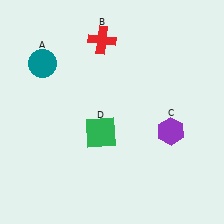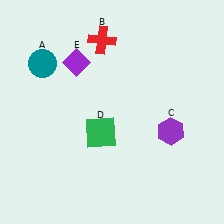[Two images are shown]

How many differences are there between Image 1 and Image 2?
There is 1 difference between the two images.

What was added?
A purple diamond (E) was added in Image 2.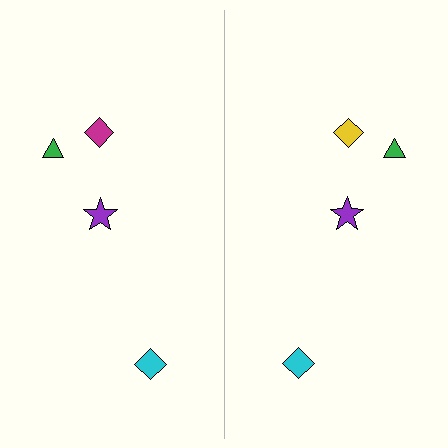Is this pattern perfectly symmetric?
No, the pattern is not perfectly symmetric. The yellow diamond on the right side breaks the symmetry — its mirror counterpart is magenta.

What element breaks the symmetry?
The yellow diamond on the right side breaks the symmetry — its mirror counterpart is magenta.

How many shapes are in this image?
There are 8 shapes in this image.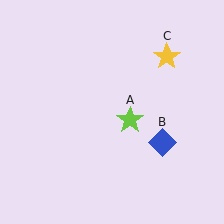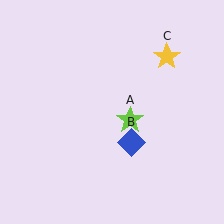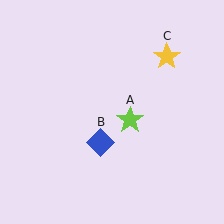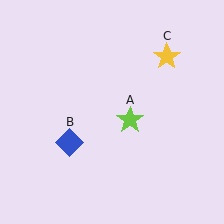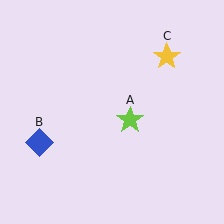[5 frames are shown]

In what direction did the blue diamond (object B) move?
The blue diamond (object B) moved left.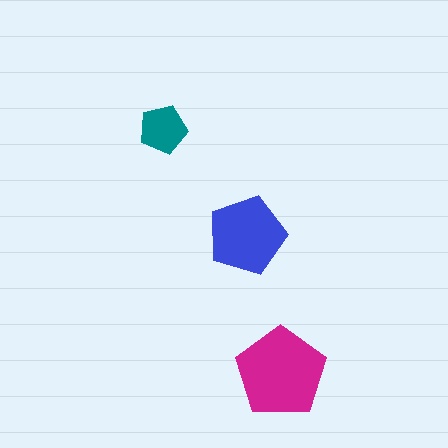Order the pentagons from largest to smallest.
the magenta one, the blue one, the teal one.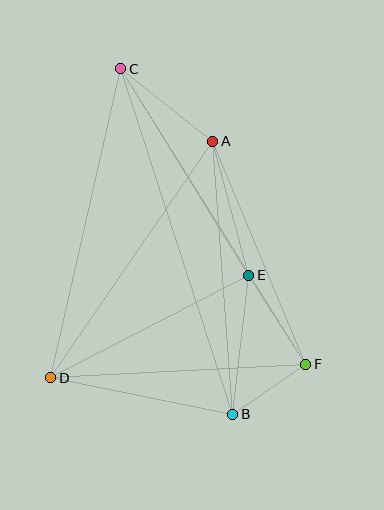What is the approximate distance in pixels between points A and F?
The distance between A and F is approximately 242 pixels.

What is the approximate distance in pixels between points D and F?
The distance between D and F is approximately 255 pixels.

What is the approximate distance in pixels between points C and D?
The distance between C and D is approximately 317 pixels.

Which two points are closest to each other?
Points B and F are closest to each other.